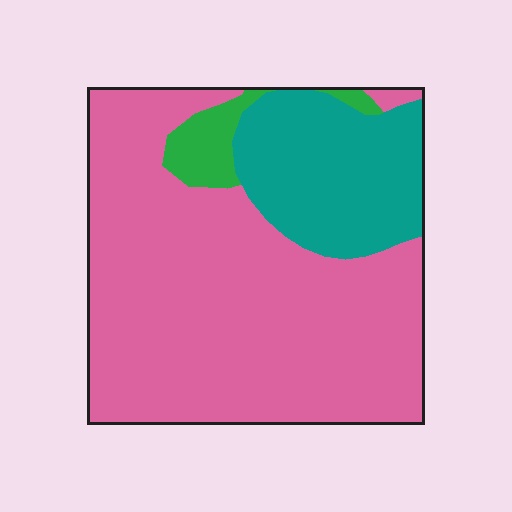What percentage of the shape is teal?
Teal takes up about one quarter (1/4) of the shape.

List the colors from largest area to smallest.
From largest to smallest: pink, teal, green.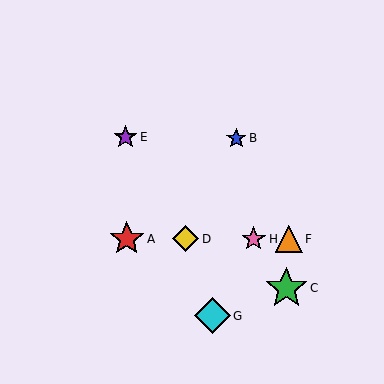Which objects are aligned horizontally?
Objects A, D, F, H are aligned horizontally.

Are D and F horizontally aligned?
Yes, both are at y≈239.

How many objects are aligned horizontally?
4 objects (A, D, F, H) are aligned horizontally.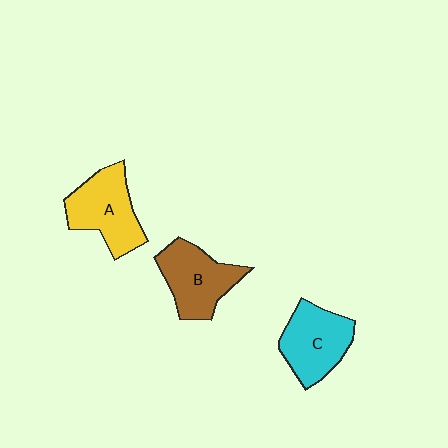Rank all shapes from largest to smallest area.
From largest to smallest: A (yellow), B (brown), C (cyan).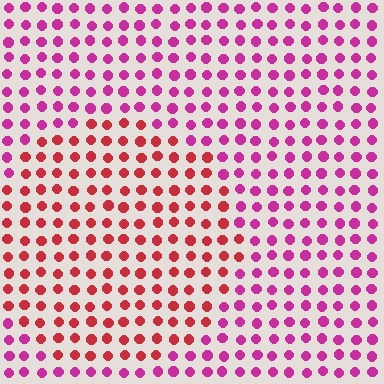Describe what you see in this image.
The image is filled with small magenta elements in a uniform arrangement. A circle-shaped region is visible where the elements are tinted to a slightly different hue, forming a subtle color boundary.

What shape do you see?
I see a circle.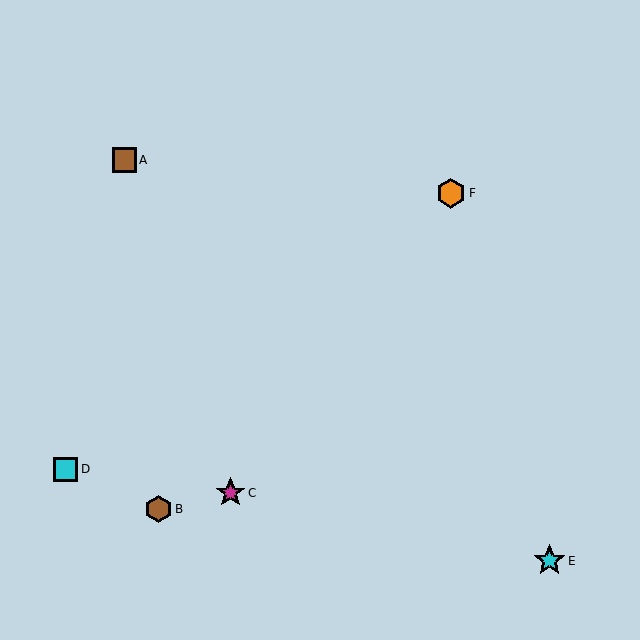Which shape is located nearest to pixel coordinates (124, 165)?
The brown square (labeled A) at (124, 160) is nearest to that location.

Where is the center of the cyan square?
The center of the cyan square is at (66, 469).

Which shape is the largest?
The cyan star (labeled E) is the largest.